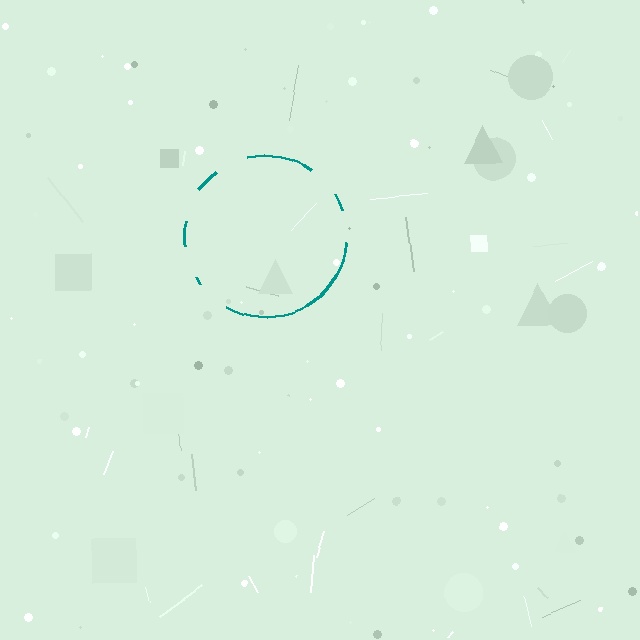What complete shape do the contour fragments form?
The contour fragments form a circle.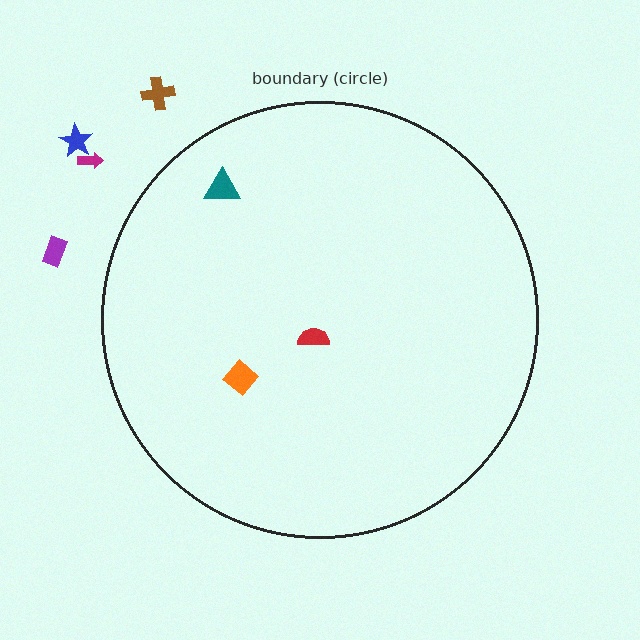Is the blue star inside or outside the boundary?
Outside.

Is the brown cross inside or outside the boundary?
Outside.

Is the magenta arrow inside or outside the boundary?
Outside.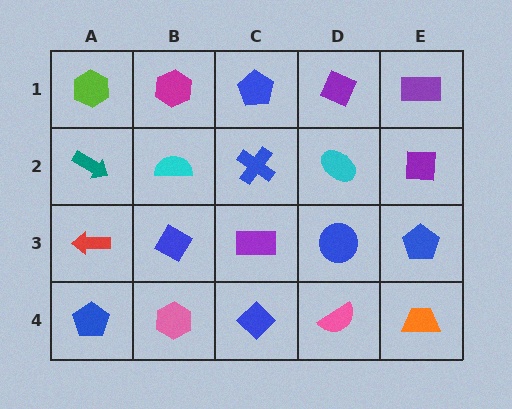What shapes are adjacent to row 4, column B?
A blue diamond (row 3, column B), a blue pentagon (row 4, column A), a blue diamond (row 4, column C).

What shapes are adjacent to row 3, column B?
A cyan semicircle (row 2, column B), a pink hexagon (row 4, column B), a red arrow (row 3, column A), a purple rectangle (row 3, column C).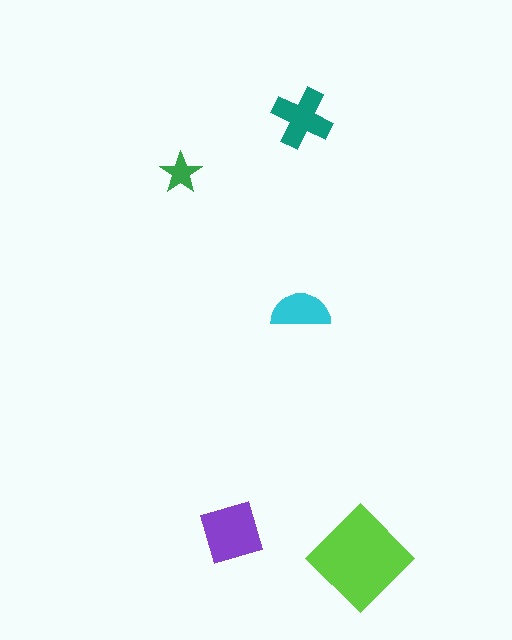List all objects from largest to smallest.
The lime diamond, the purple square, the teal cross, the cyan semicircle, the green star.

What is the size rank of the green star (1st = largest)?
5th.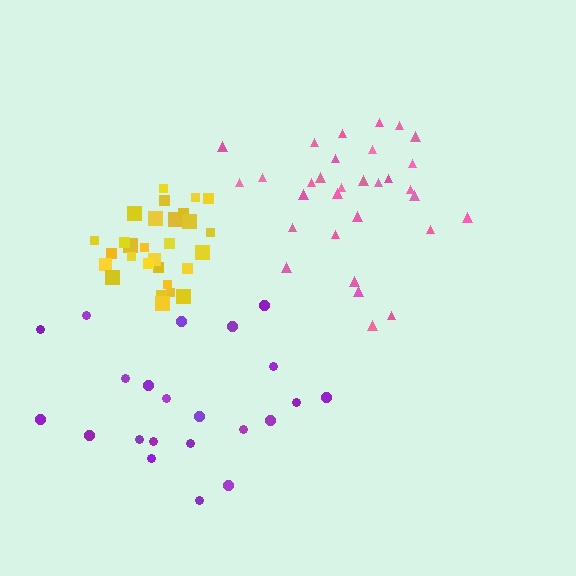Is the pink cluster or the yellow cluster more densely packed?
Yellow.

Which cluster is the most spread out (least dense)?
Purple.